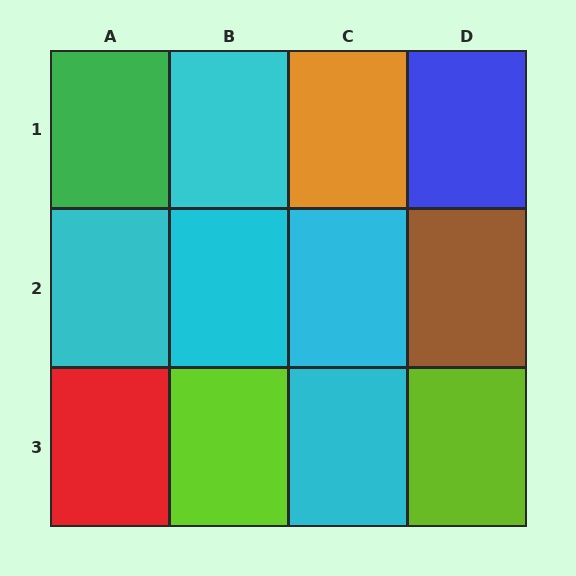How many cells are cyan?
5 cells are cyan.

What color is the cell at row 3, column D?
Lime.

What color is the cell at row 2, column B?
Cyan.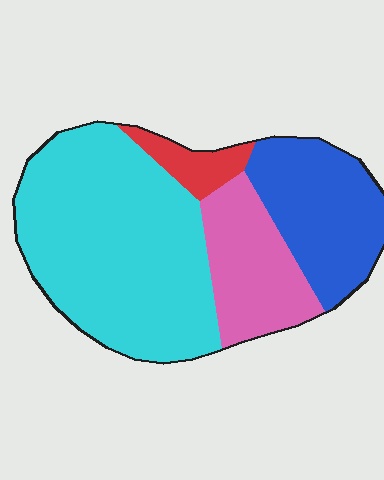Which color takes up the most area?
Cyan, at roughly 50%.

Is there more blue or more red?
Blue.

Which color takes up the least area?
Red, at roughly 5%.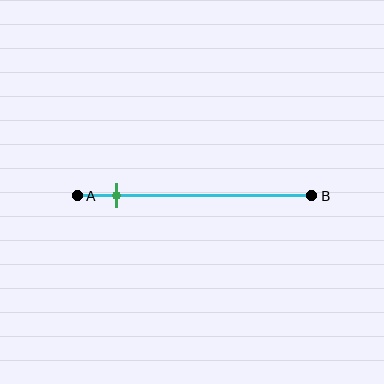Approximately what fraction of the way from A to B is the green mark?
The green mark is approximately 15% of the way from A to B.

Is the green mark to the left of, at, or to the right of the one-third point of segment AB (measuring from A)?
The green mark is to the left of the one-third point of segment AB.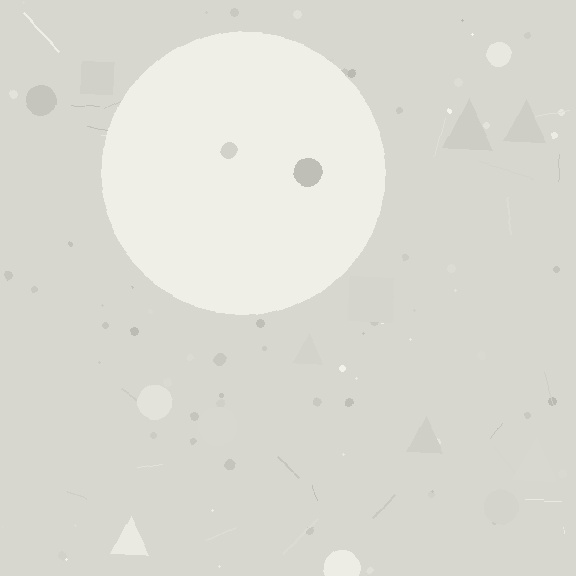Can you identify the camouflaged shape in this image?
The camouflaged shape is a circle.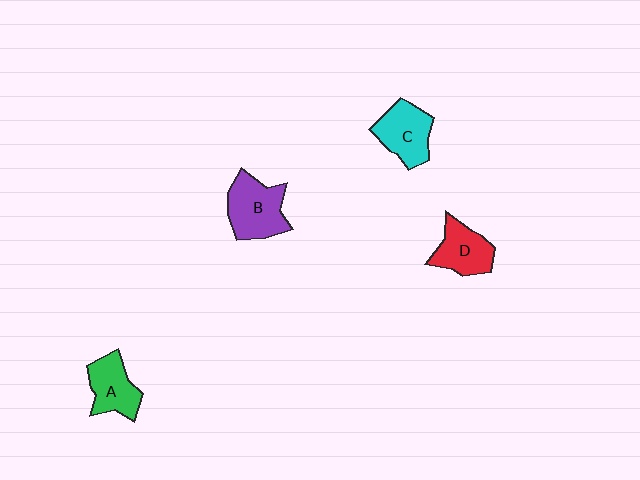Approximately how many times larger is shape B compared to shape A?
Approximately 1.3 times.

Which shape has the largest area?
Shape B (purple).